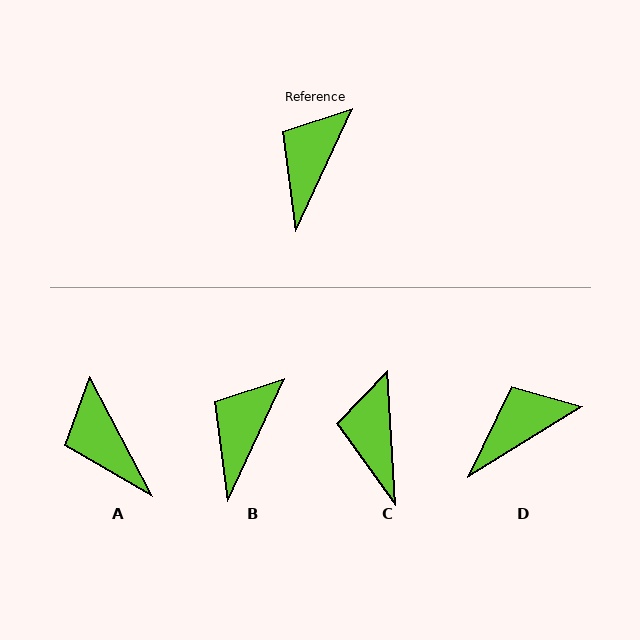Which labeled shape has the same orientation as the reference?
B.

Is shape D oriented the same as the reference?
No, it is off by about 34 degrees.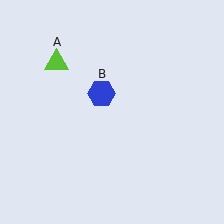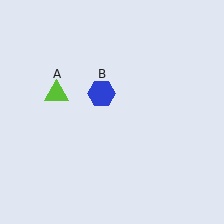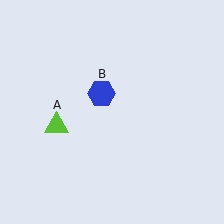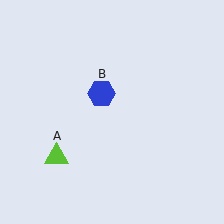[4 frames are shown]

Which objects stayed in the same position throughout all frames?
Blue hexagon (object B) remained stationary.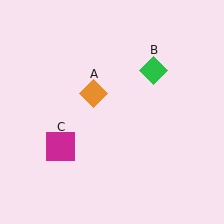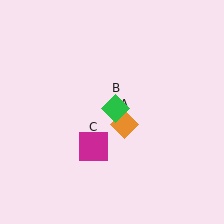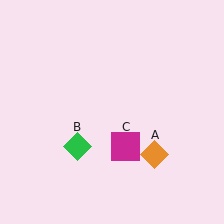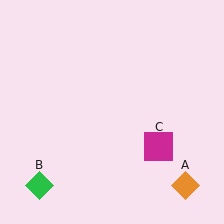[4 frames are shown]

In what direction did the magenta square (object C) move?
The magenta square (object C) moved right.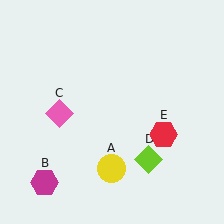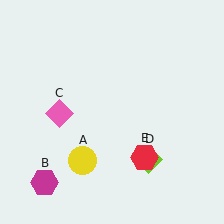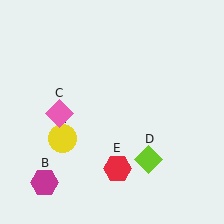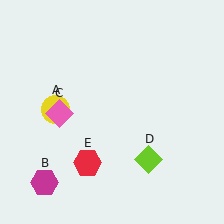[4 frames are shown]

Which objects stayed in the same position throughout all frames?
Magenta hexagon (object B) and pink diamond (object C) and lime diamond (object D) remained stationary.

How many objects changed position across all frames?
2 objects changed position: yellow circle (object A), red hexagon (object E).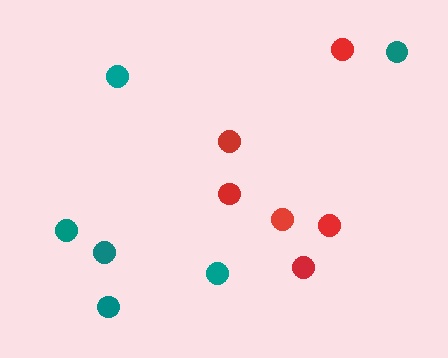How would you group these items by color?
There are 2 groups: one group of teal circles (6) and one group of red circles (6).